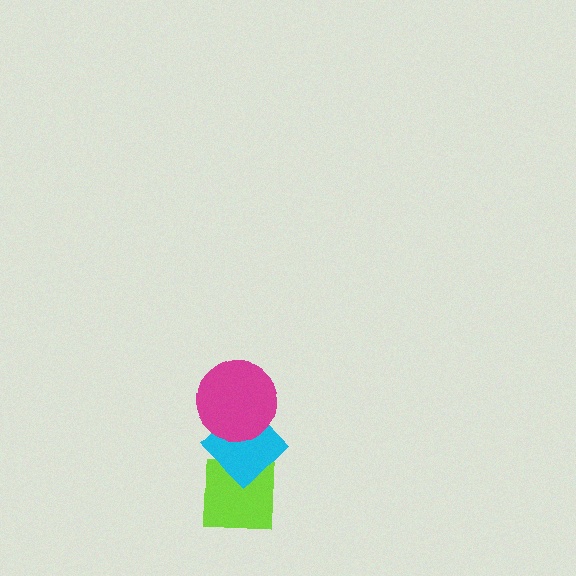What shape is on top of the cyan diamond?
The magenta circle is on top of the cyan diamond.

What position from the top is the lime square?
The lime square is 3rd from the top.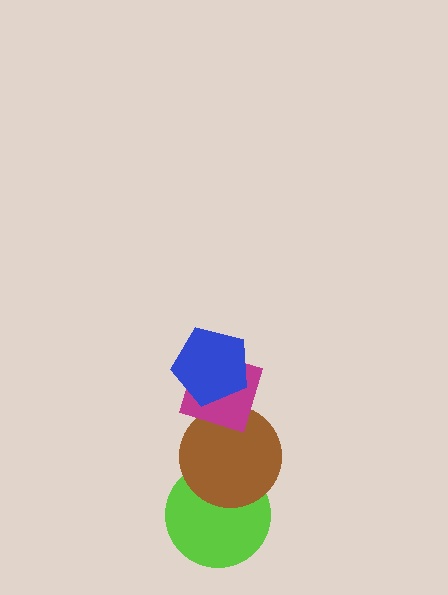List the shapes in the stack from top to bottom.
From top to bottom: the blue pentagon, the magenta diamond, the brown circle, the lime circle.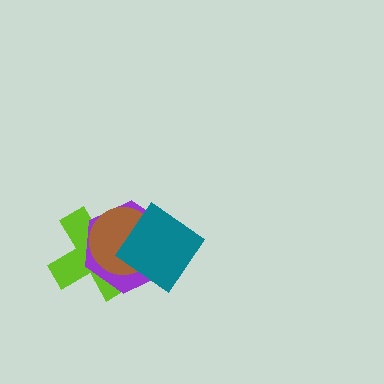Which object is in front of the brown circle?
The teal diamond is in front of the brown circle.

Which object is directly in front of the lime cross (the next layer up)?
The purple hexagon is directly in front of the lime cross.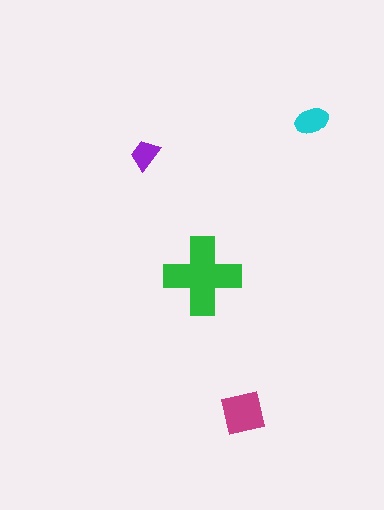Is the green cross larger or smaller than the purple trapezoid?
Larger.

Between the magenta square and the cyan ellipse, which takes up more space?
The magenta square.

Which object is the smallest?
The purple trapezoid.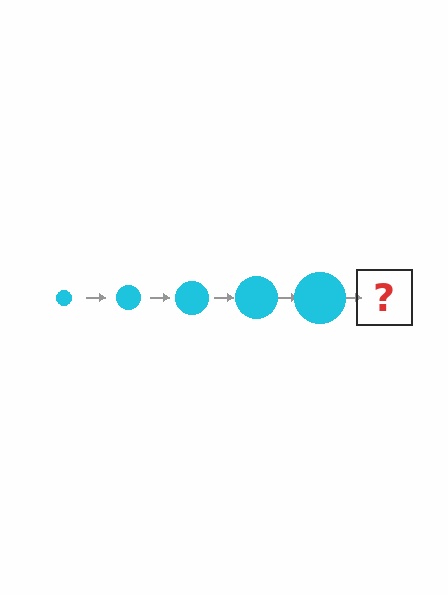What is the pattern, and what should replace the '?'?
The pattern is that the circle gets progressively larger each step. The '?' should be a cyan circle, larger than the previous one.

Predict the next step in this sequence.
The next step is a cyan circle, larger than the previous one.